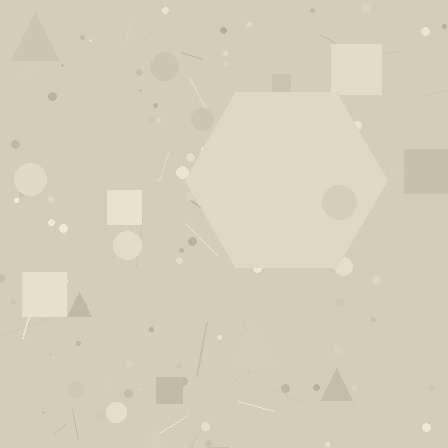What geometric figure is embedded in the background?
A hexagon is embedded in the background.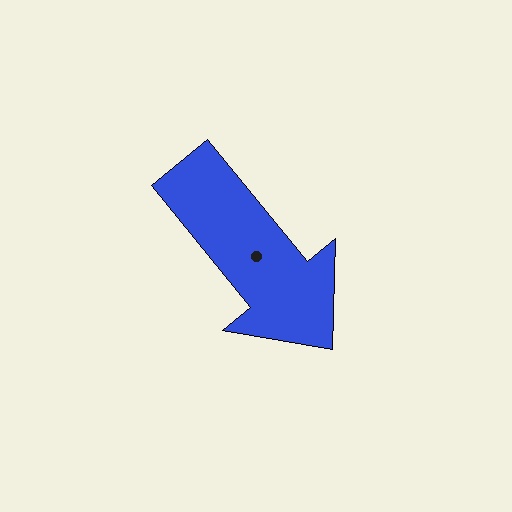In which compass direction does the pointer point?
Southeast.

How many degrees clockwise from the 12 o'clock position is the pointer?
Approximately 141 degrees.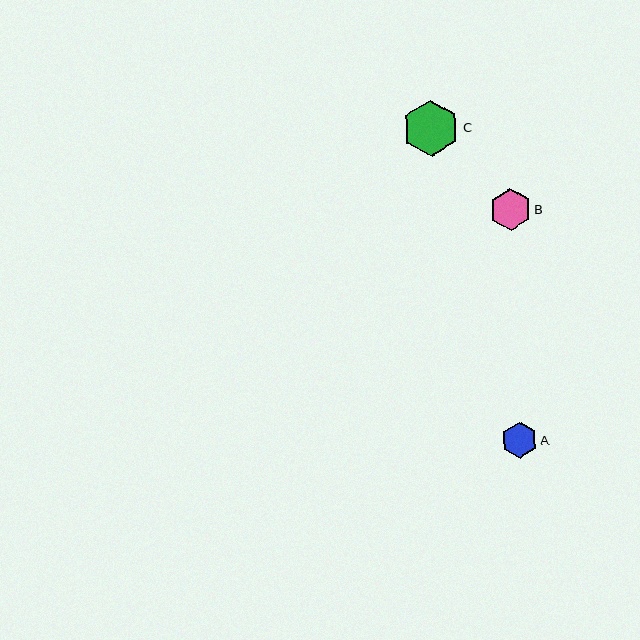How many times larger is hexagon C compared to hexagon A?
Hexagon C is approximately 1.6 times the size of hexagon A.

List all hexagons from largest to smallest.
From largest to smallest: C, B, A.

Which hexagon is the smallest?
Hexagon A is the smallest with a size of approximately 36 pixels.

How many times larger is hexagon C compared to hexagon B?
Hexagon C is approximately 1.4 times the size of hexagon B.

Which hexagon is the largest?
Hexagon C is the largest with a size of approximately 57 pixels.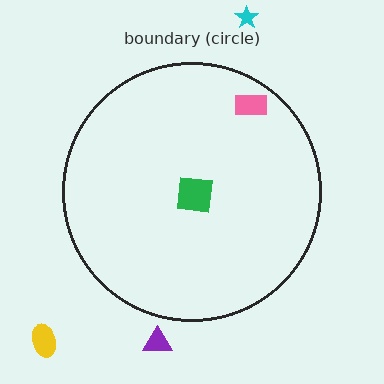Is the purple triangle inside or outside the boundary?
Outside.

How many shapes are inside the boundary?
2 inside, 3 outside.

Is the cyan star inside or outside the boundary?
Outside.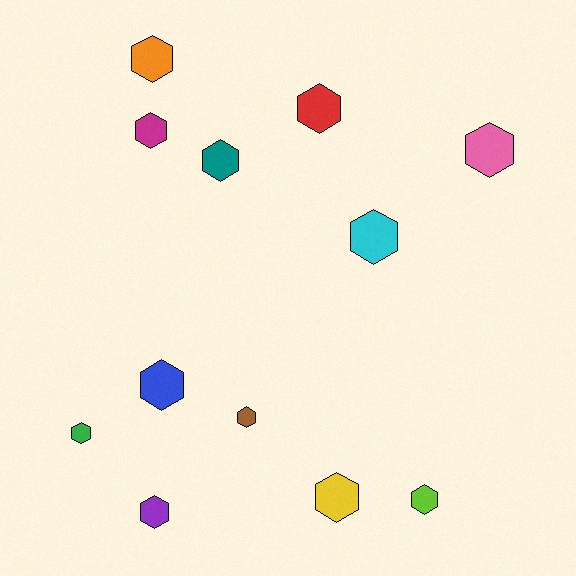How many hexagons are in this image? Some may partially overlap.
There are 12 hexagons.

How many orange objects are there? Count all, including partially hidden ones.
There is 1 orange object.